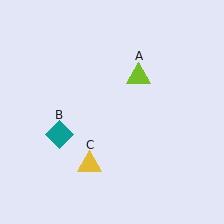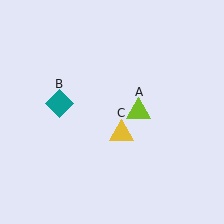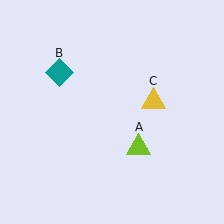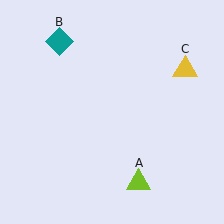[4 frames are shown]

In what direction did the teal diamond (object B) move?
The teal diamond (object B) moved up.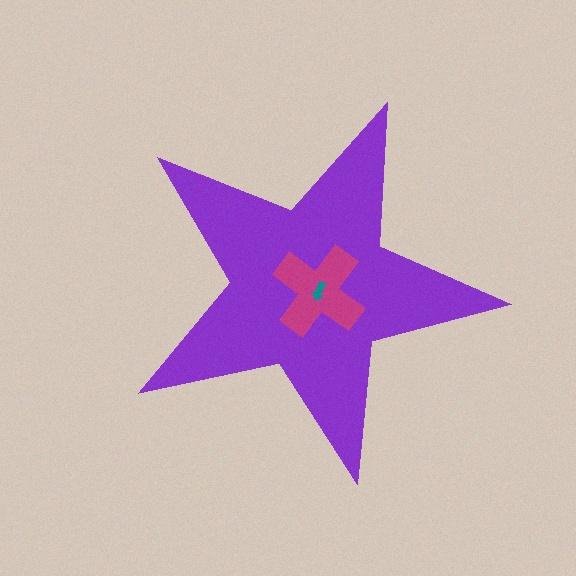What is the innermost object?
The teal arrow.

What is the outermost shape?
The purple star.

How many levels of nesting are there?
3.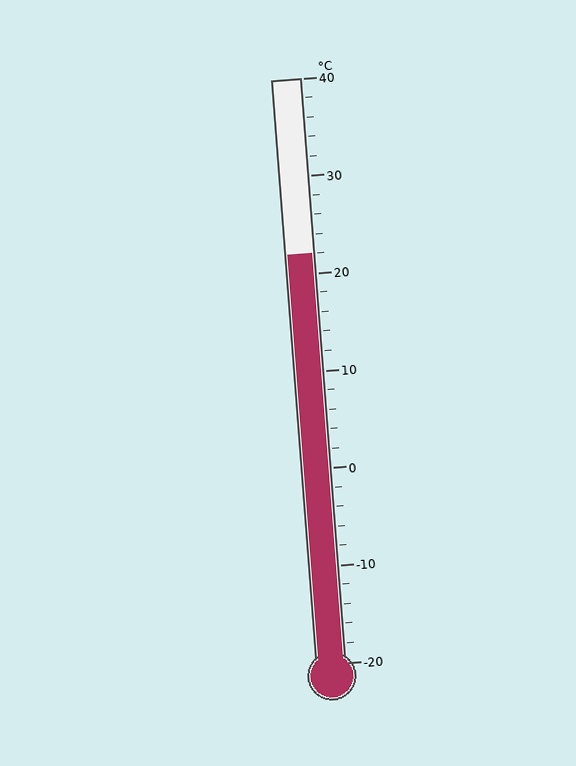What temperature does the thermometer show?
The thermometer shows approximately 22°C.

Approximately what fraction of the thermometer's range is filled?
The thermometer is filled to approximately 70% of its range.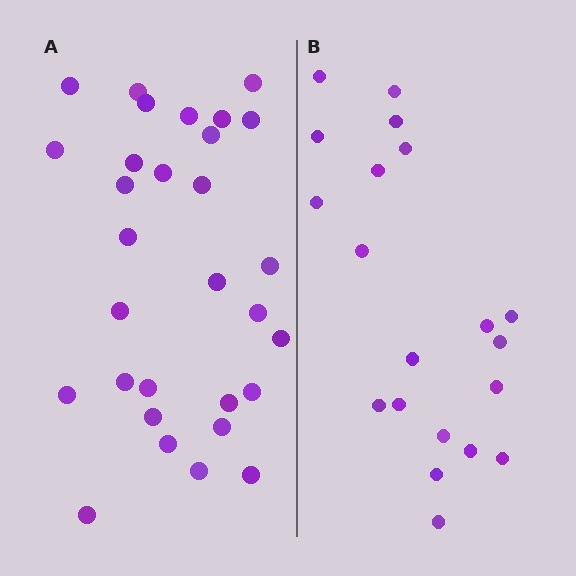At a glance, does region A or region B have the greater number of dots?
Region A (the left region) has more dots.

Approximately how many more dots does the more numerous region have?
Region A has roughly 10 or so more dots than region B.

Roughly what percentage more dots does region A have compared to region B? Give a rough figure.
About 50% more.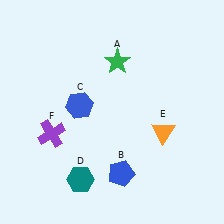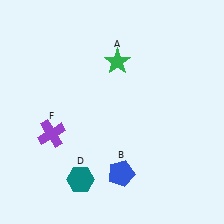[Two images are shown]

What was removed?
The orange triangle (E), the blue hexagon (C) were removed in Image 2.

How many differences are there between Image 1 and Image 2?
There are 2 differences between the two images.